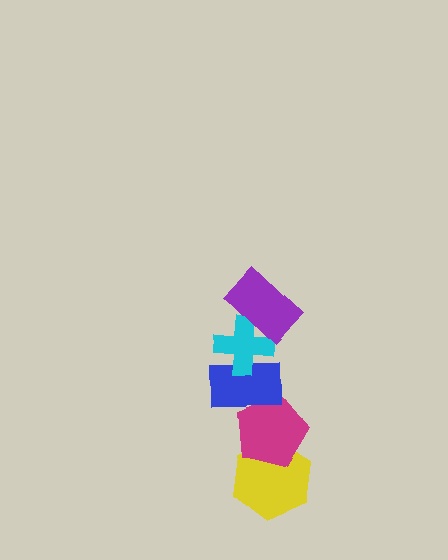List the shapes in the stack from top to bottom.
From top to bottom: the purple rectangle, the cyan cross, the blue rectangle, the magenta pentagon, the yellow hexagon.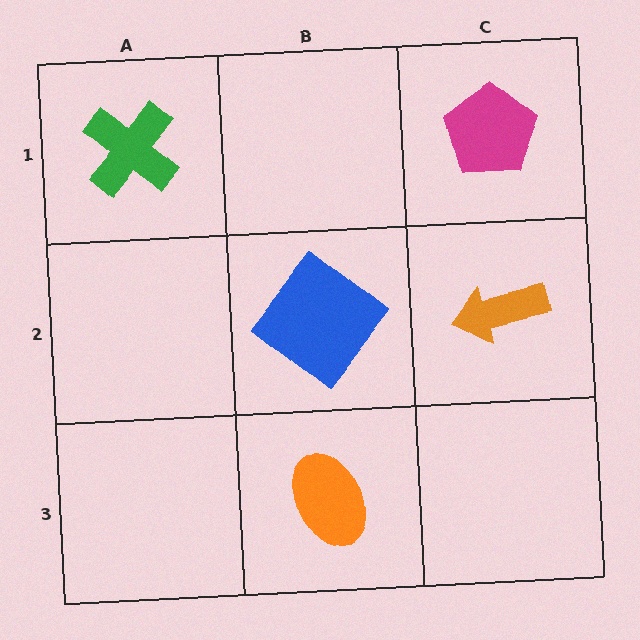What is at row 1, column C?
A magenta pentagon.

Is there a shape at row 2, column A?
No, that cell is empty.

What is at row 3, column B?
An orange ellipse.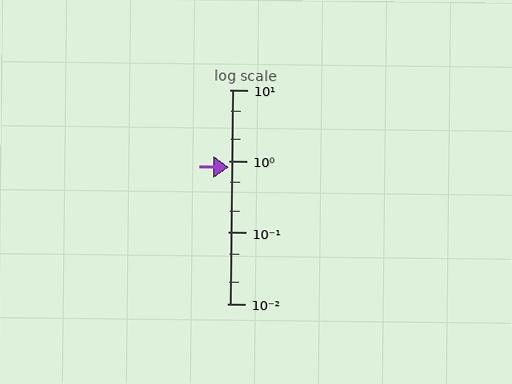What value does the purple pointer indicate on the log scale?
The pointer indicates approximately 0.81.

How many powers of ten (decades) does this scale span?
The scale spans 3 decades, from 0.01 to 10.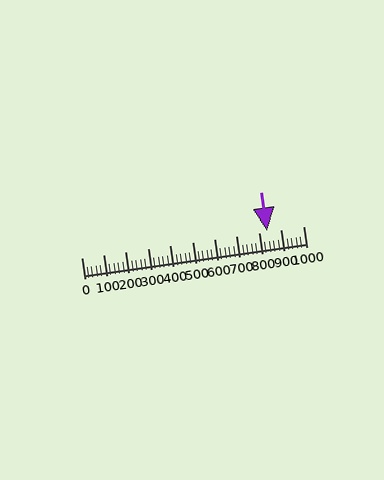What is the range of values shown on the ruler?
The ruler shows values from 0 to 1000.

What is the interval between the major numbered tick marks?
The major tick marks are spaced 100 units apart.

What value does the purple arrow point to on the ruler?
The purple arrow points to approximately 837.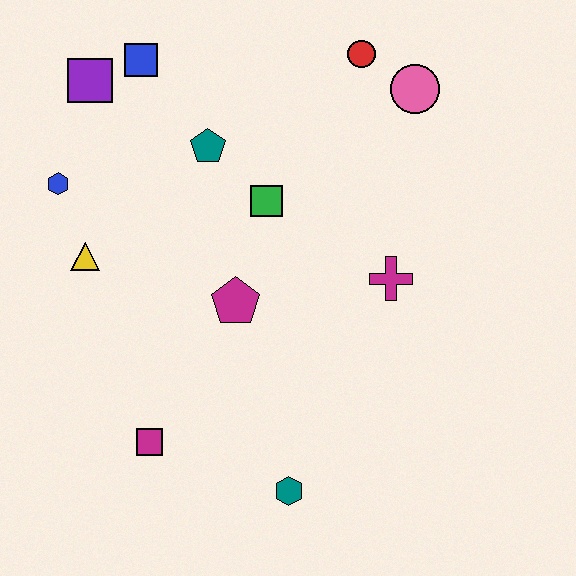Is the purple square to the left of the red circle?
Yes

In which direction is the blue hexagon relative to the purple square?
The blue hexagon is below the purple square.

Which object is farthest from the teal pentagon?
The teal hexagon is farthest from the teal pentagon.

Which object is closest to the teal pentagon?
The green square is closest to the teal pentagon.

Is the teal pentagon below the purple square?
Yes